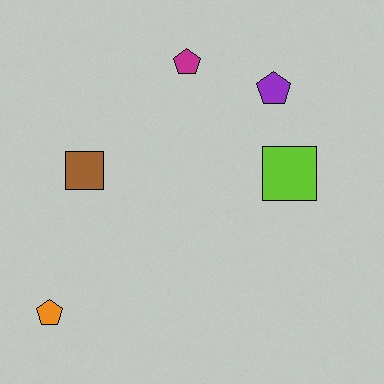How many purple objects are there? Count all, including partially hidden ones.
There is 1 purple object.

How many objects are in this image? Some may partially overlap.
There are 5 objects.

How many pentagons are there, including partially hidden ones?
There are 3 pentagons.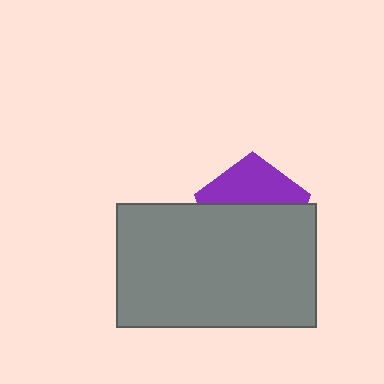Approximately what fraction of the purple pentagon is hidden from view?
Roughly 61% of the purple pentagon is hidden behind the gray rectangle.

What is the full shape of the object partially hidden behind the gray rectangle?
The partially hidden object is a purple pentagon.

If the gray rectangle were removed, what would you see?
You would see the complete purple pentagon.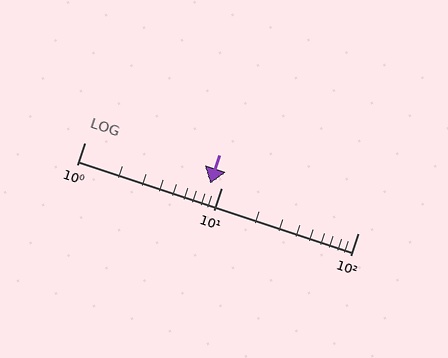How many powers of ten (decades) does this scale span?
The scale spans 2 decades, from 1 to 100.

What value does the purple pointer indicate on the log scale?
The pointer indicates approximately 8.3.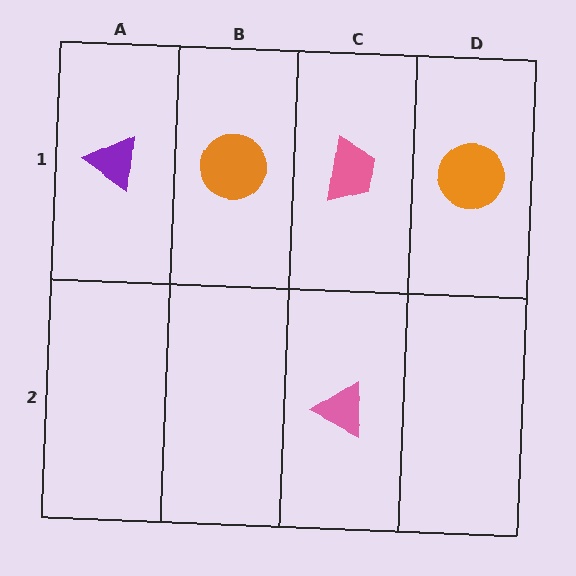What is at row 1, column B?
An orange circle.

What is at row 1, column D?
An orange circle.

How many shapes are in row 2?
1 shape.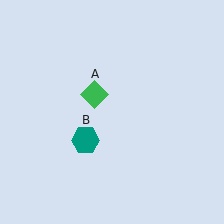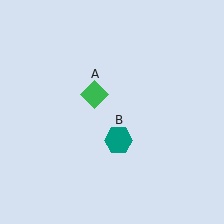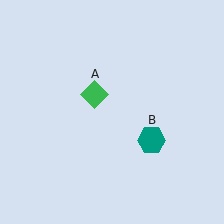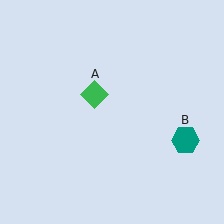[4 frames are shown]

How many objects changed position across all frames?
1 object changed position: teal hexagon (object B).